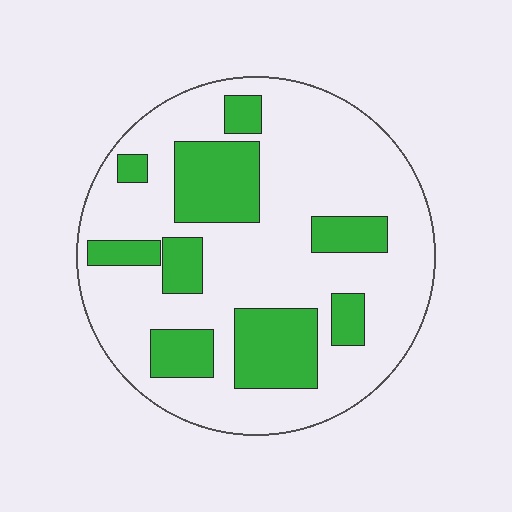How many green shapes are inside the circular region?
9.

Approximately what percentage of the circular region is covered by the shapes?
Approximately 30%.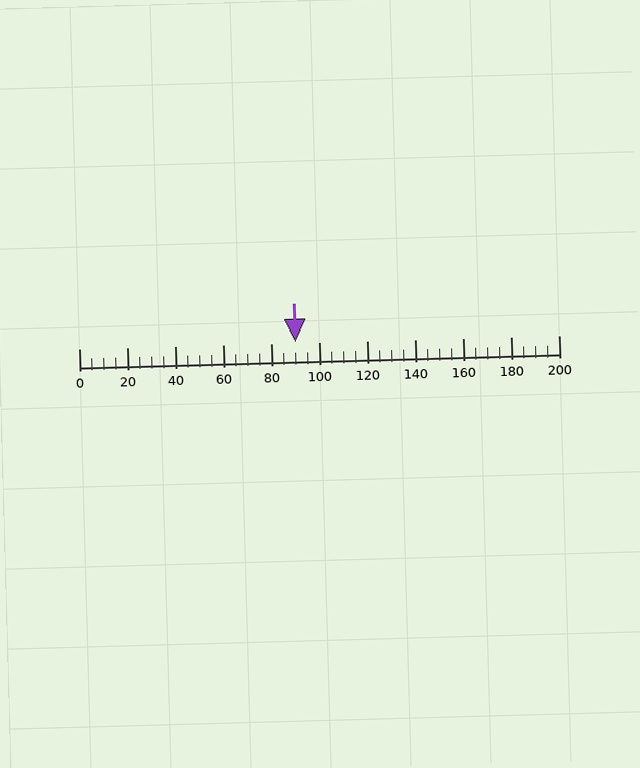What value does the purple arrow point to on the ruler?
The purple arrow points to approximately 90.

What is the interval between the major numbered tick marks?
The major tick marks are spaced 20 units apart.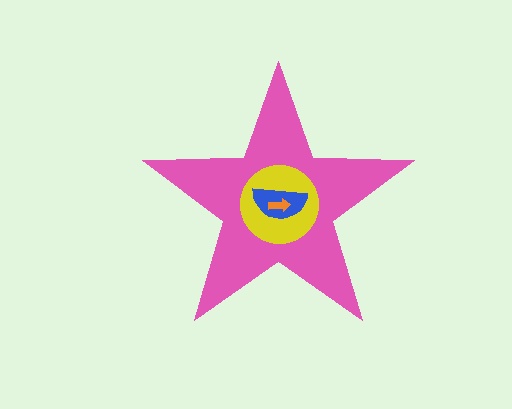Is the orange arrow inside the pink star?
Yes.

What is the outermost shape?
The pink star.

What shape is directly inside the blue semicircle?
The orange arrow.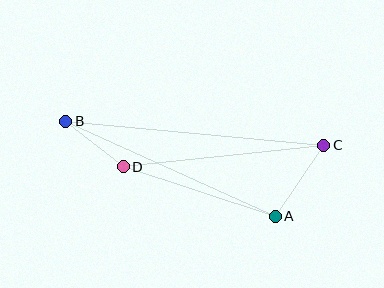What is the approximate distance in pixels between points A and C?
The distance between A and C is approximately 86 pixels.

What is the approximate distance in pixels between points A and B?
The distance between A and B is approximately 230 pixels.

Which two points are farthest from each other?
Points B and C are farthest from each other.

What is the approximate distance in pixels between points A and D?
The distance between A and D is approximately 160 pixels.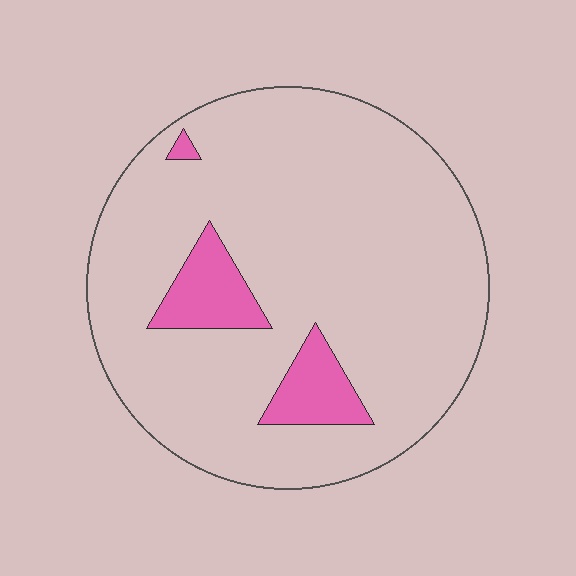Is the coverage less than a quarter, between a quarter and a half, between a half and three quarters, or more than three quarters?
Less than a quarter.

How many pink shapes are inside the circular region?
3.